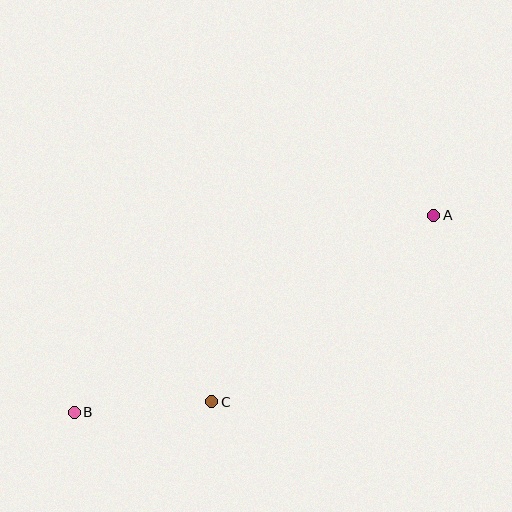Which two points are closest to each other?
Points B and C are closest to each other.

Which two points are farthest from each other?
Points A and B are farthest from each other.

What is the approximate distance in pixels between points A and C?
The distance between A and C is approximately 290 pixels.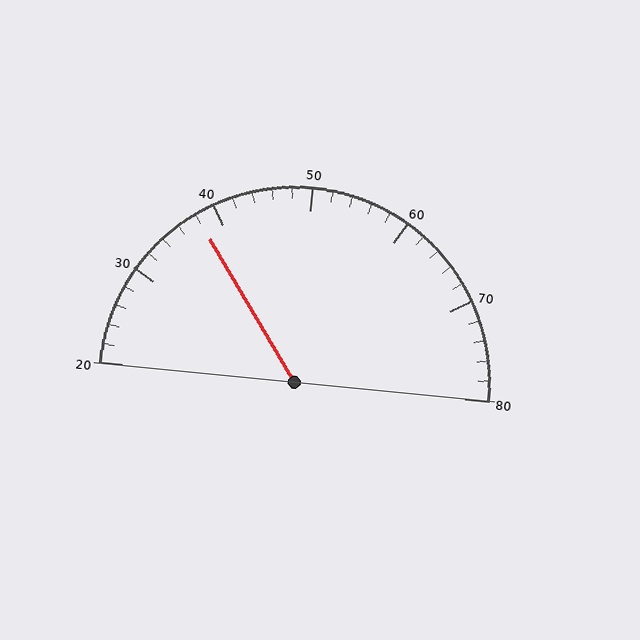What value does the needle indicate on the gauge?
The needle indicates approximately 38.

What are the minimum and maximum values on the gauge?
The gauge ranges from 20 to 80.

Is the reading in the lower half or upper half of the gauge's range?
The reading is in the lower half of the range (20 to 80).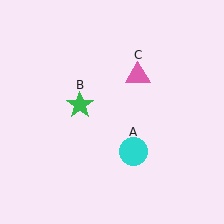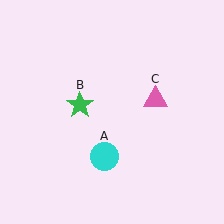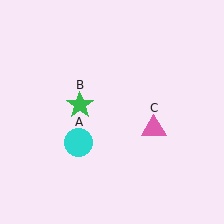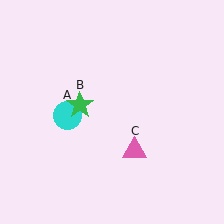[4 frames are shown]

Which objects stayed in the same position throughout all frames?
Green star (object B) remained stationary.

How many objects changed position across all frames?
2 objects changed position: cyan circle (object A), pink triangle (object C).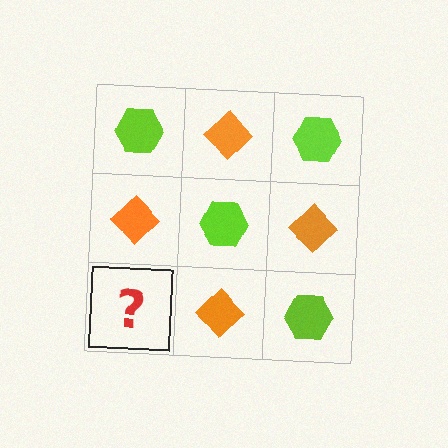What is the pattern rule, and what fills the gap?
The rule is that it alternates lime hexagon and orange diamond in a checkerboard pattern. The gap should be filled with a lime hexagon.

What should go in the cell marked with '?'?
The missing cell should contain a lime hexagon.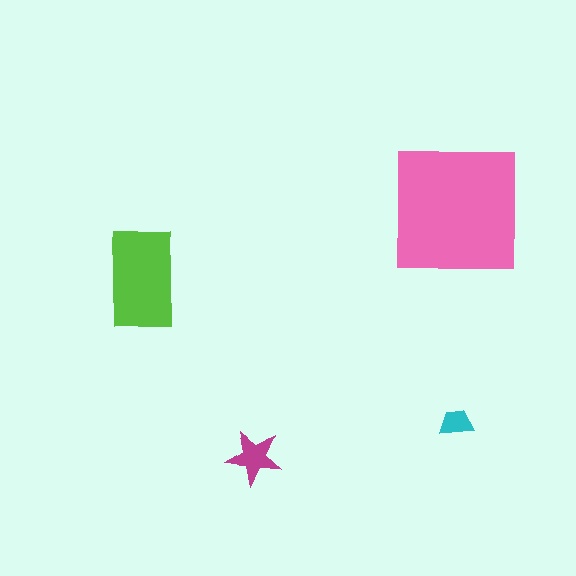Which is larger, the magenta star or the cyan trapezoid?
The magenta star.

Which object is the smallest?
The cyan trapezoid.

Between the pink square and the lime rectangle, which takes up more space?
The pink square.